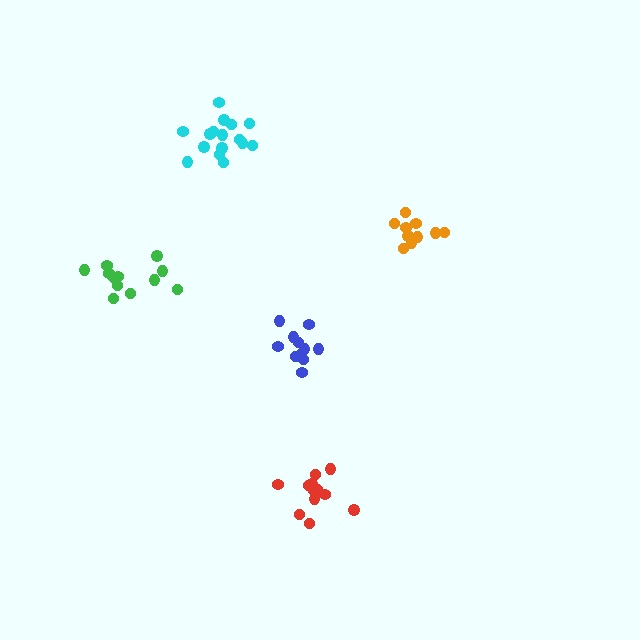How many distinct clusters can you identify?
There are 5 distinct clusters.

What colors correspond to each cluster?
The clusters are colored: green, orange, red, blue, cyan.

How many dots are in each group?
Group 1: 12 dots, Group 2: 10 dots, Group 3: 12 dots, Group 4: 11 dots, Group 5: 16 dots (61 total).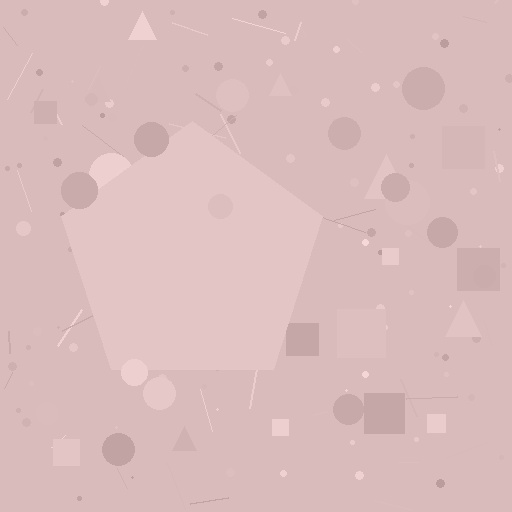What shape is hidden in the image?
A pentagon is hidden in the image.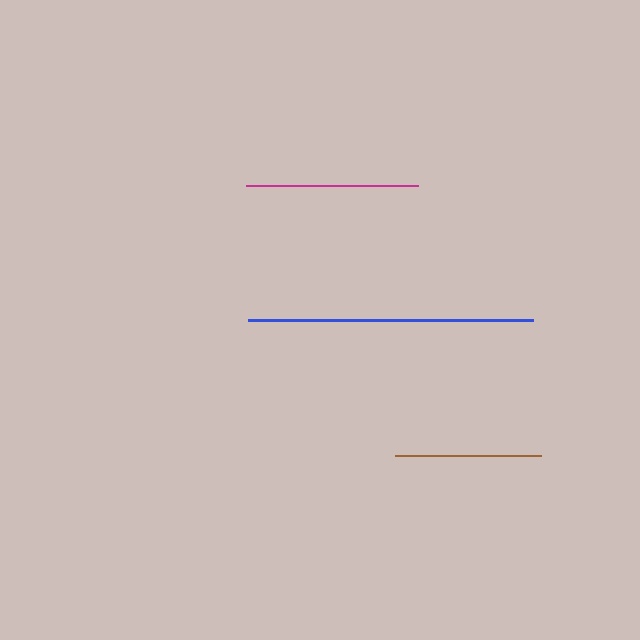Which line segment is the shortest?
The brown line is the shortest at approximately 145 pixels.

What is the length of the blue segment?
The blue segment is approximately 285 pixels long.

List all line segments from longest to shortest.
From longest to shortest: blue, magenta, brown.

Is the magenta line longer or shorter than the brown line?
The magenta line is longer than the brown line.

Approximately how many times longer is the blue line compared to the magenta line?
The blue line is approximately 1.6 times the length of the magenta line.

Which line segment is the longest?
The blue line is the longest at approximately 285 pixels.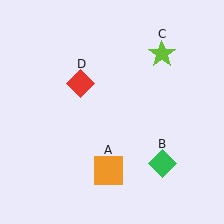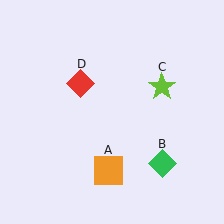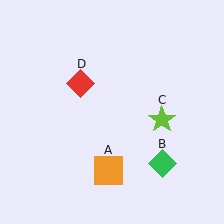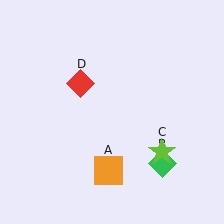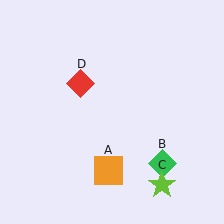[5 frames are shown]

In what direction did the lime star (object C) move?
The lime star (object C) moved down.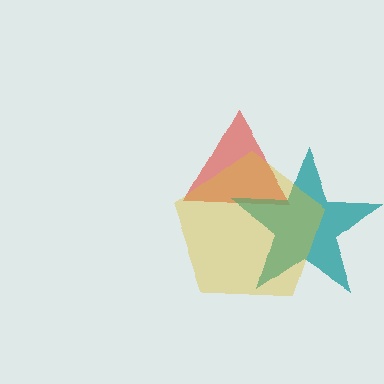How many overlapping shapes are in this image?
There are 3 overlapping shapes in the image.